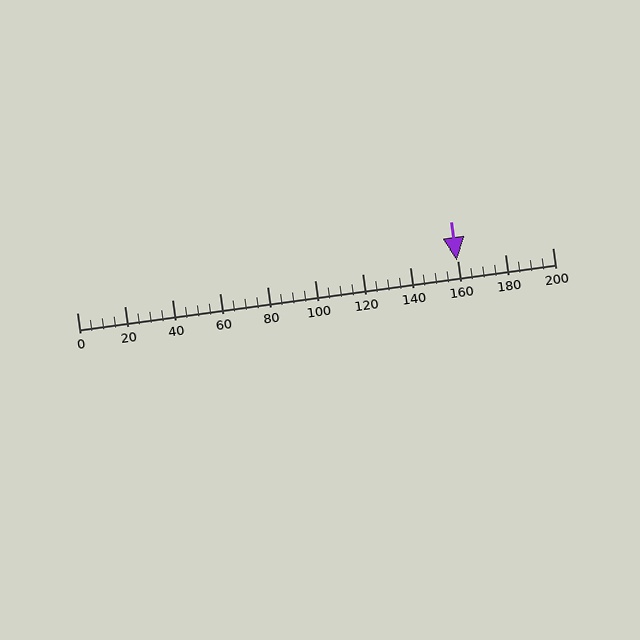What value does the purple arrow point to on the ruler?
The purple arrow points to approximately 160.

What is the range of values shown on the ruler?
The ruler shows values from 0 to 200.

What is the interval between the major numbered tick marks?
The major tick marks are spaced 20 units apart.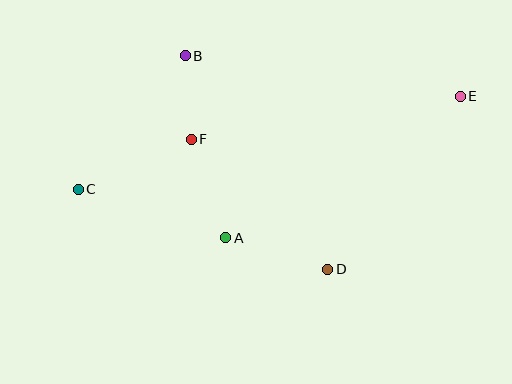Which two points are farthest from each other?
Points C and E are farthest from each other.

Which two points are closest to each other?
Points B and F are closest to each other.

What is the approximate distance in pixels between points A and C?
The distance between A and C is approximately 155 pixels.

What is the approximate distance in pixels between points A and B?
The distance between A and B is approximately 187 pixels.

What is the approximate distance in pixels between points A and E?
The distance between A and E is approximately 274 pixels.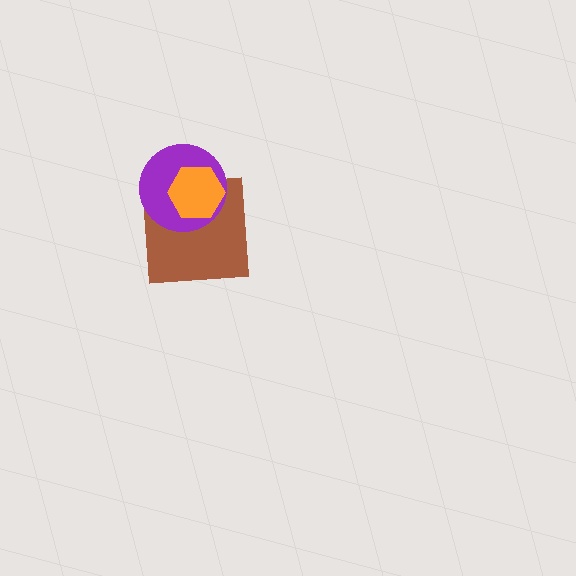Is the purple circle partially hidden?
Yes, it is partially covered by another shape.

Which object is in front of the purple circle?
The orange hexagon is in front of the purple circle.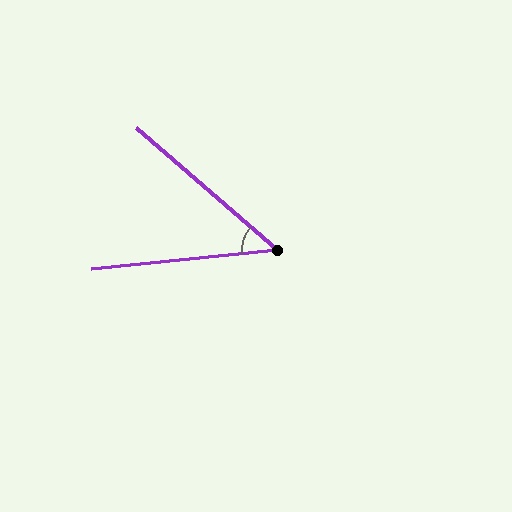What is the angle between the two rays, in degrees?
Approximately 47 degrees.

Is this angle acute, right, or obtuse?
It is acute.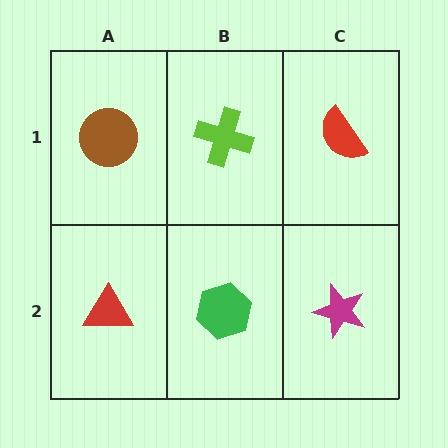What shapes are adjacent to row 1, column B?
A green hexagon (row 2, column B), a brown circle (row 1, column A), a red semicircle (row 1, column C).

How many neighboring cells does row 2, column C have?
2.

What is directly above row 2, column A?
A brown circle.